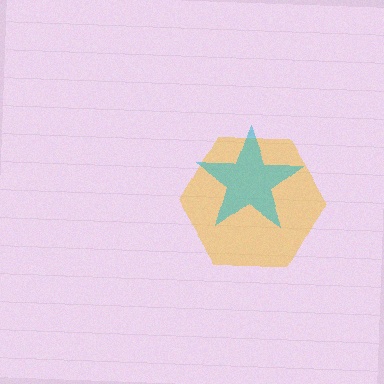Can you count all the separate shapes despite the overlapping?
Yes, there are 2 separate shapes.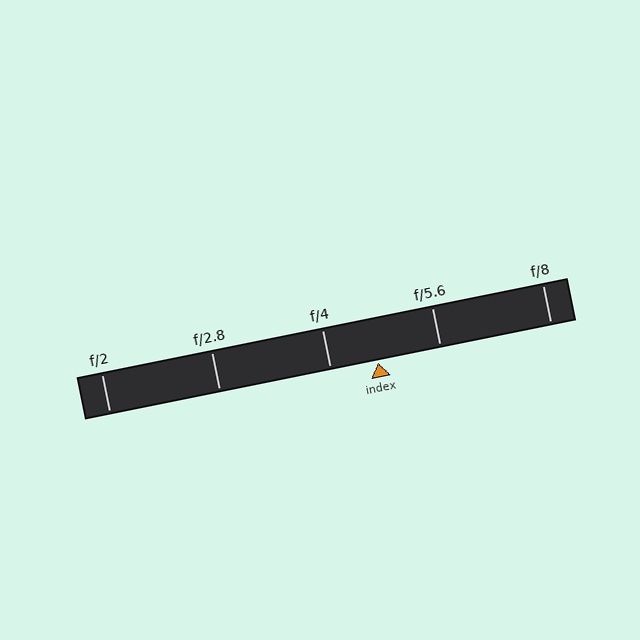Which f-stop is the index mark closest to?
The index mark is closest to f/4.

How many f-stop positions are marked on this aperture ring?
There are 5 f-stop positions marked.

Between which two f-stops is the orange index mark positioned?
The index mark is between f/4 and f/5.6.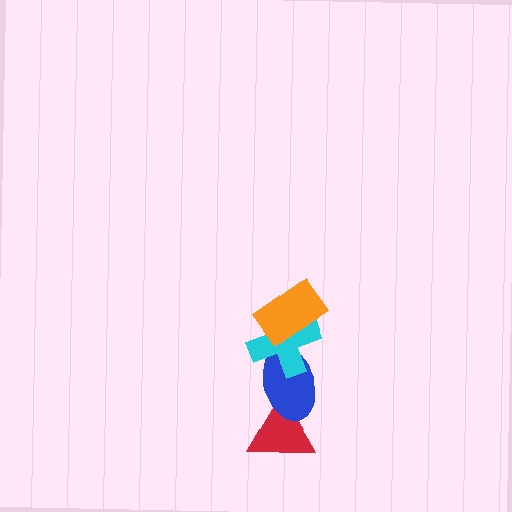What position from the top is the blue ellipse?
The blue ellipse is 3rd from the top.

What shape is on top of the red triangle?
The blue ellipse is on top of the red triangle.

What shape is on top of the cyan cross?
The orange rectangle is on top of the cyan cross.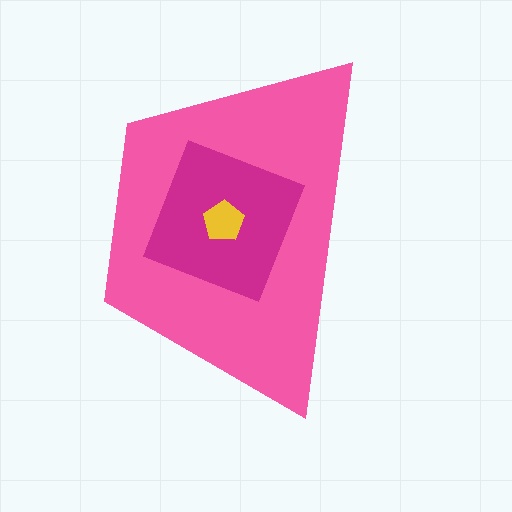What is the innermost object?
The yellow pentagon.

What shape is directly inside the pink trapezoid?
The magenta diamond.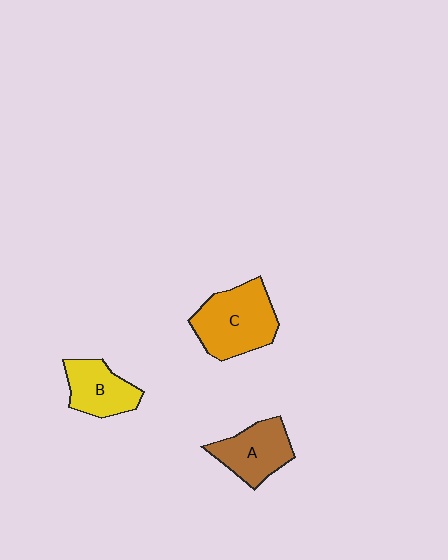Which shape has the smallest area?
Shape B (yellow).